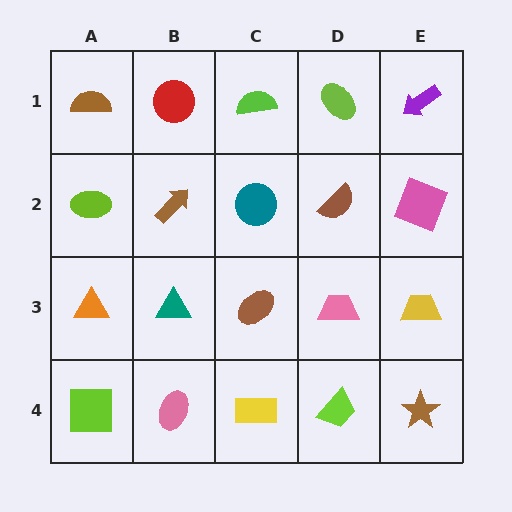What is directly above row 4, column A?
An orange triangle.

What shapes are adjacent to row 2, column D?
A lime ellipse (row 1, column D), a pink trapezoid (row 3, column D), a teal circle (row 2, column C), a pink square (row 2, column E).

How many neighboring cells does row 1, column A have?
2.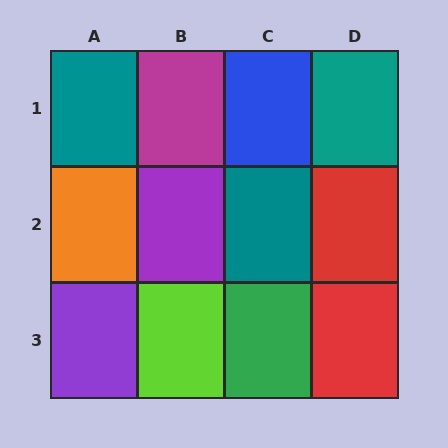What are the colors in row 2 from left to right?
Orange, purple, teal, red.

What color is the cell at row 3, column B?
Lime.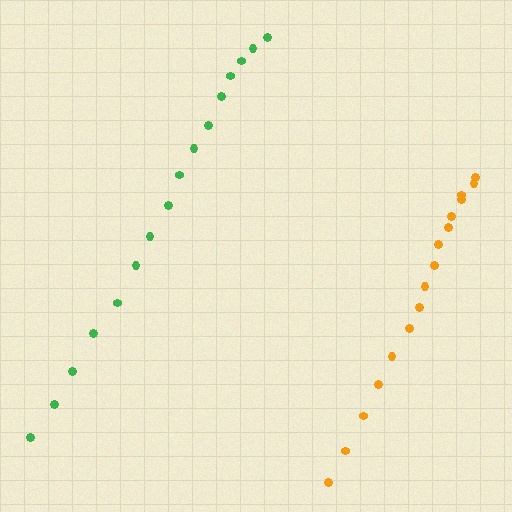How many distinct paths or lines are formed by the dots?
There are 2 distinct paths.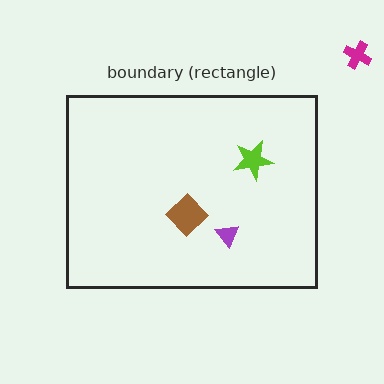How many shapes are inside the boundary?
3 inside, 1 outside.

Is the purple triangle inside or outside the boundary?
Inside.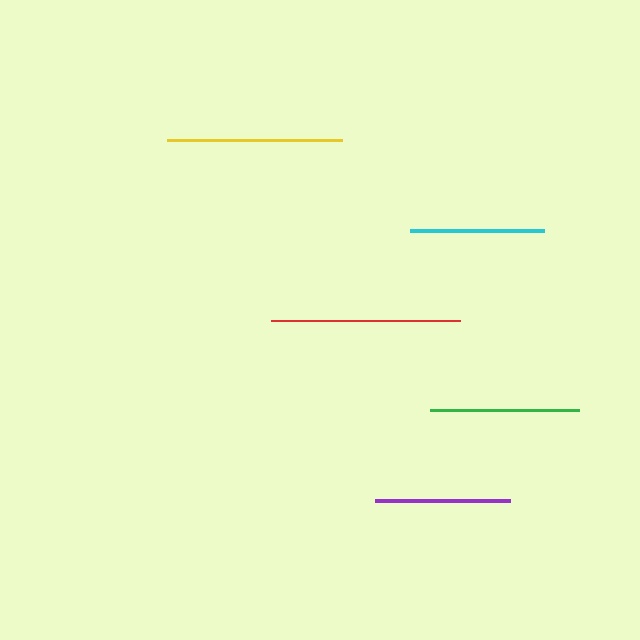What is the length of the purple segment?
The purple segment is approximately 135 pixels long.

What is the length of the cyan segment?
The cyan segment is approximately 134 pixels long.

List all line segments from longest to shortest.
From longest to shortest: red, yellow, green, purple, cyan.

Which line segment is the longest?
The red line is the longest at approximately 190 pixels.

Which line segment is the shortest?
The cyan line is the shortest at approximately 134 pixels.